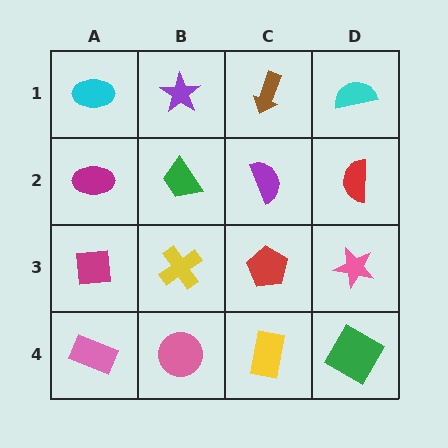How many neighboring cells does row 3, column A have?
3.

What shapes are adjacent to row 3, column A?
A magenta ellipse (row 2, column A), a pink rectangle (row 4, column A), a yellow cross (row 3, column B).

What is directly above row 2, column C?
A brown arrow.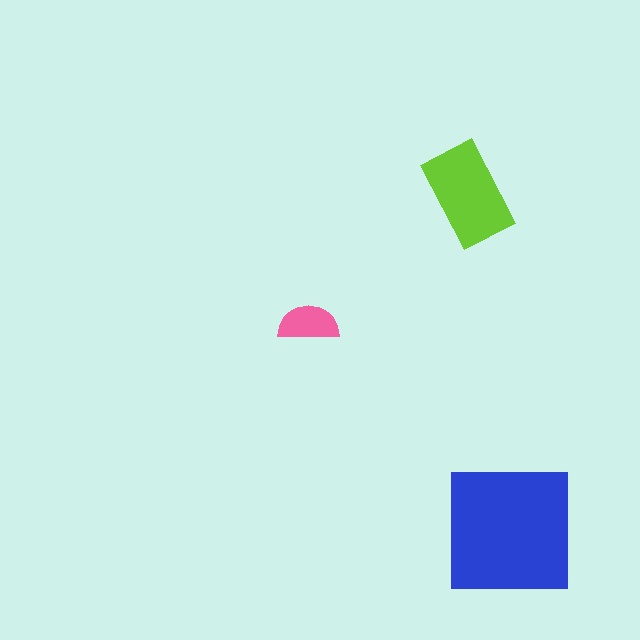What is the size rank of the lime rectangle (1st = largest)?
2nd.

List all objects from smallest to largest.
The pink semicircle, the lime rectangle, the blue square.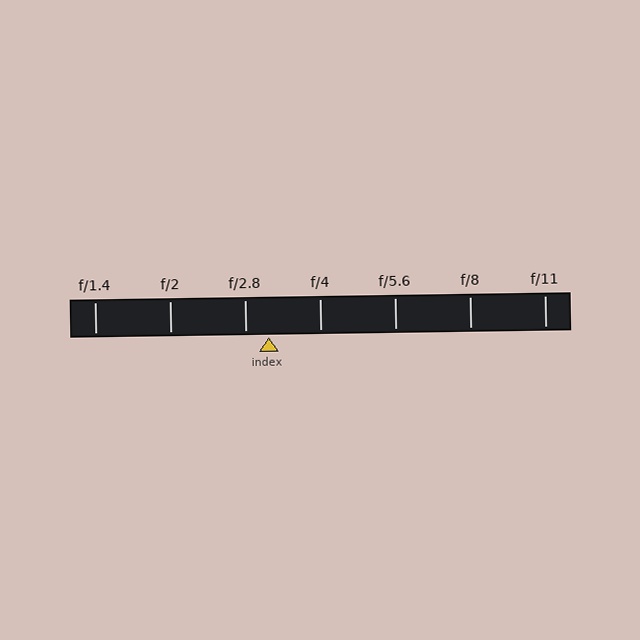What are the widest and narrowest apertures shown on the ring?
The widest aperture shown is f/1.4 and the narrowest is f/11.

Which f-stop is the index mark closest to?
The index mark is closest to f/2.8.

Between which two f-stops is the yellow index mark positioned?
The index mark is between f/2.8 and f/4.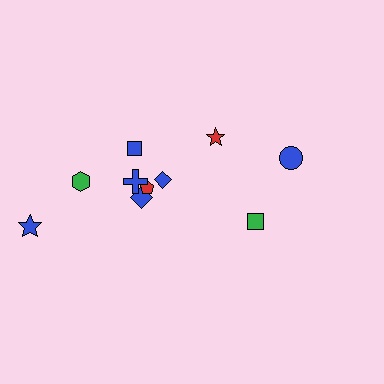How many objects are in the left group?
There are 7 objects.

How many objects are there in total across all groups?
There are 10 objects.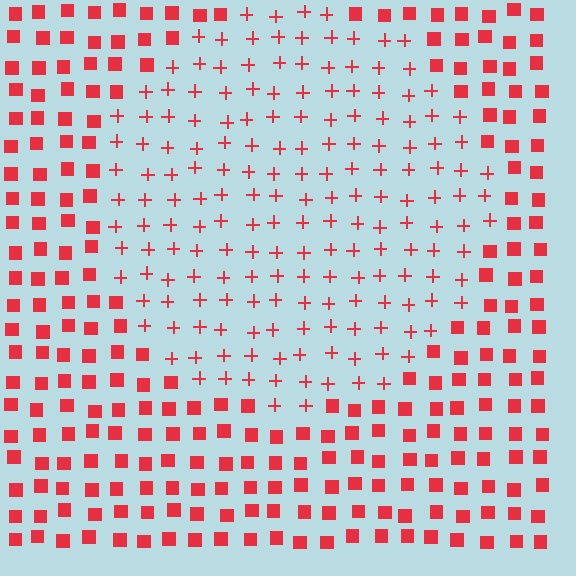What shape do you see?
I see a circle.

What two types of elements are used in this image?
The image uses plus signs inside the circle region and squares outside it.